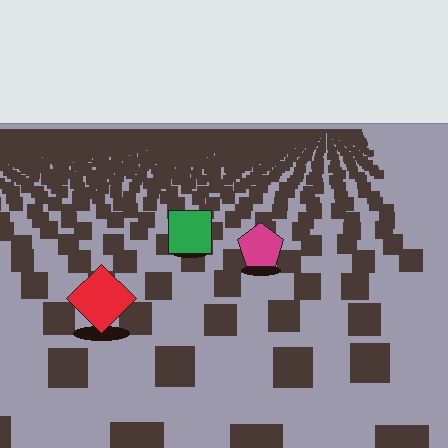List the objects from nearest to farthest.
From nearest to farthest: the red diamond, the magenta pentagon, the green square.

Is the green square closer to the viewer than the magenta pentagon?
No. The magenta pentagon is closer — you can tell from the texture gradient: the ground texture is coarser near it.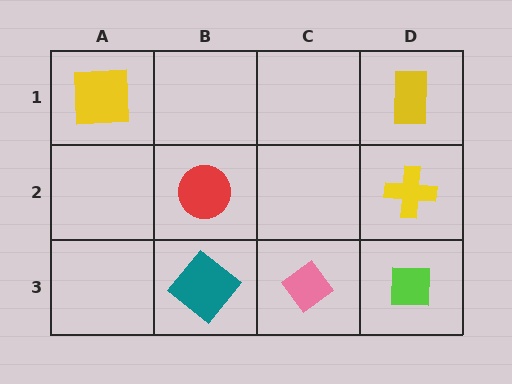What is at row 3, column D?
A lime square.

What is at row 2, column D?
A yellow cross.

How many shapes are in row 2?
2 shapes.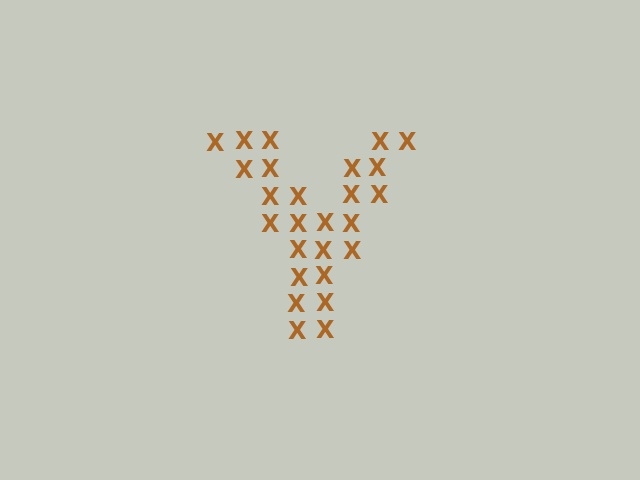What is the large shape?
The large shape is the letter Y.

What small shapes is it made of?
It is made of small letter X's.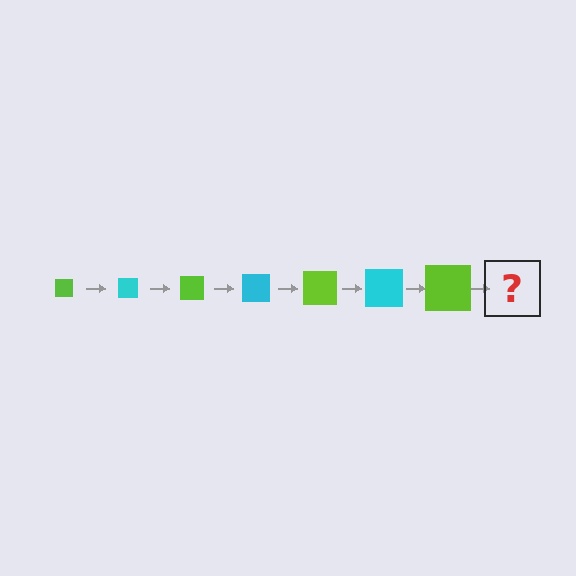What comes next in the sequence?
The next element should be a cyan square, larger than the previous one.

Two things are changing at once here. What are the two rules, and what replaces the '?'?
The two rules are that the square grows larger each step and the color cycles through lime and cyan. The '?' should be a cyan square, larger than the previous one.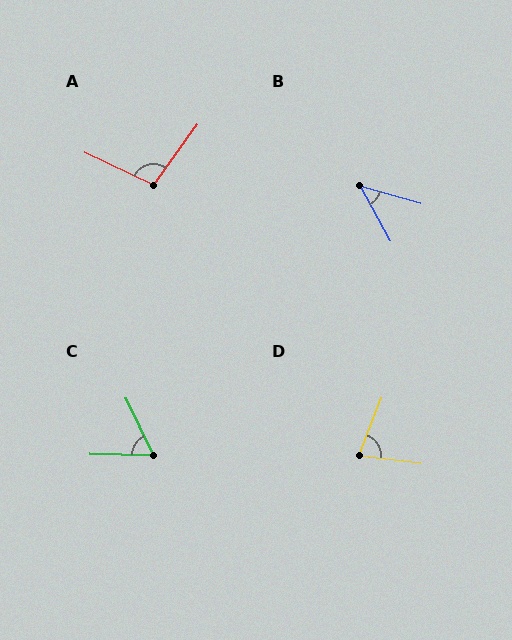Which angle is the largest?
A, at approximately 100 degrees.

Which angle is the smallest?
B, at approximately 45 degrees.